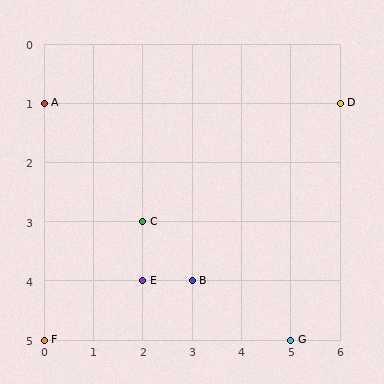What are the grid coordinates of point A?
Point A is at grid coordinates (0, 1).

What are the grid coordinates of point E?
Point E is at grid coordinates (2, 4).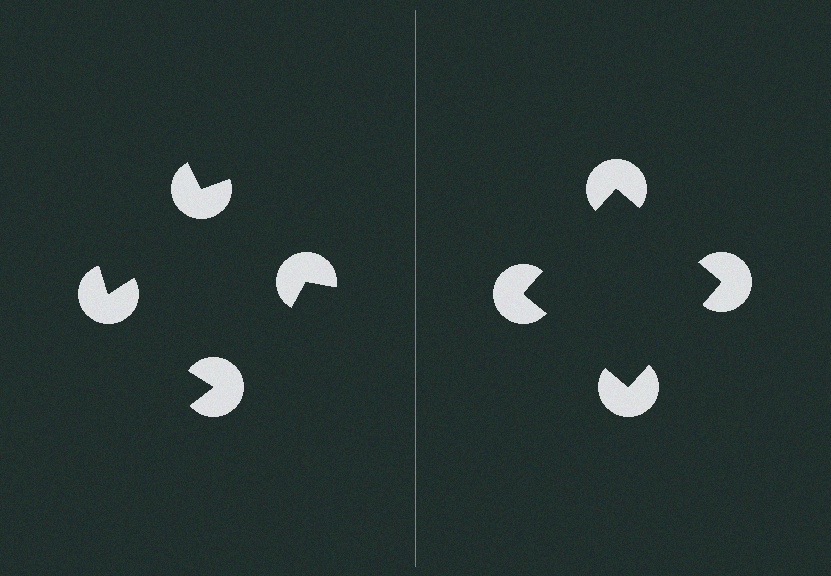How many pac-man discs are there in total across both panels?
8 — 4 on each side.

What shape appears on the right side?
An illusory square.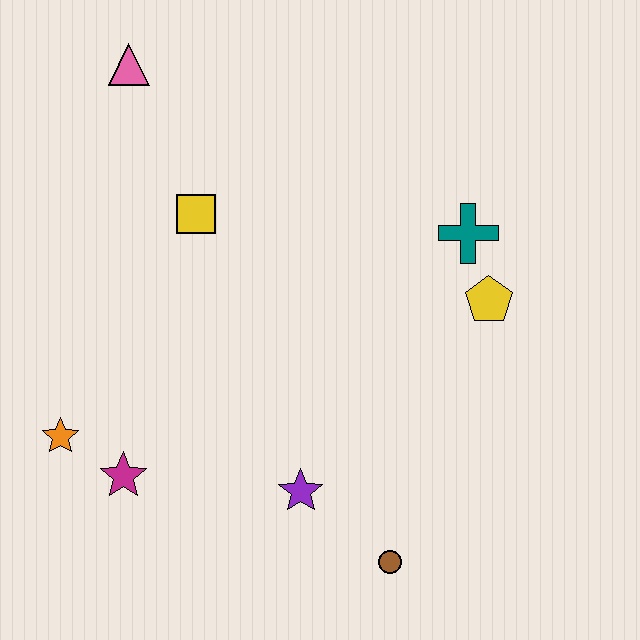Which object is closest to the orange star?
The magenta star is closest to the orange star.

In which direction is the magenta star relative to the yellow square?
The magenta star is below the yellow square.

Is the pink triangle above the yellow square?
Yes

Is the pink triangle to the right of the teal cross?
No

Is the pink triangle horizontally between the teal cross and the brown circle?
No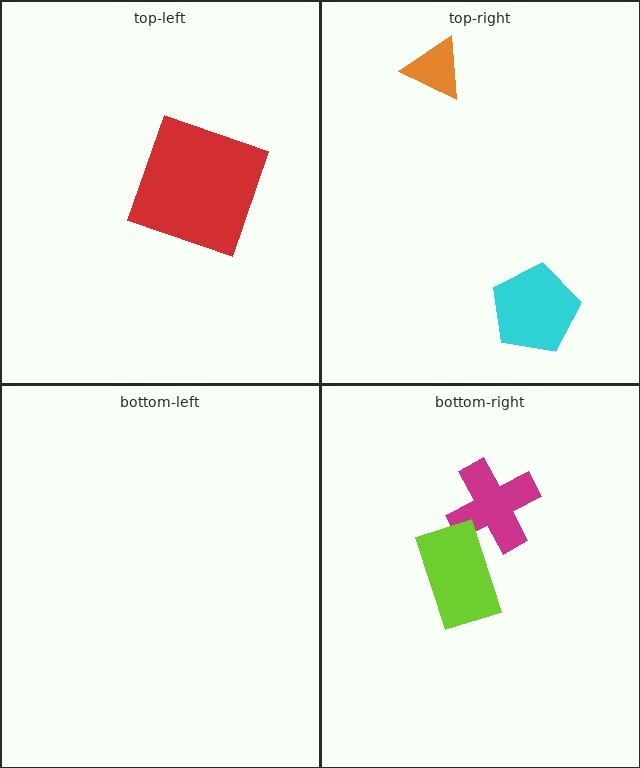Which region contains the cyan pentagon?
The top-right region.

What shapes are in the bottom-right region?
The magenta cross, the lime rectangle.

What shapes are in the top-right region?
The orange triangle, the cyan pentagon.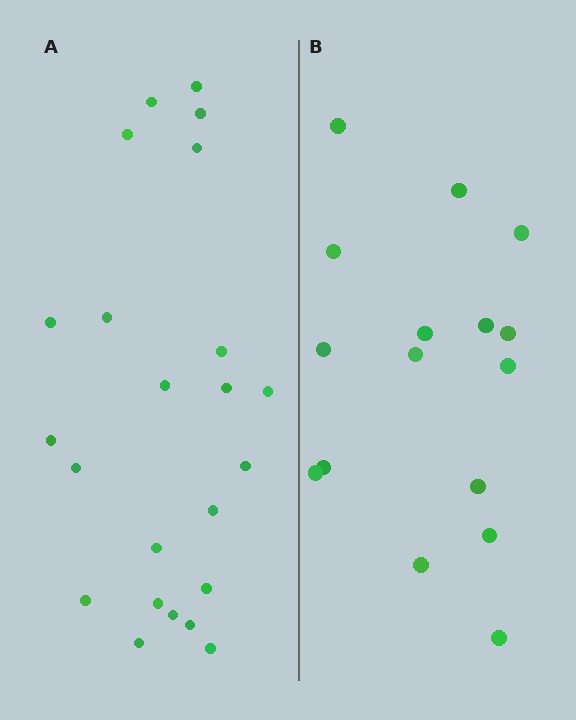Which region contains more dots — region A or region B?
Region A (the left region) has more dots.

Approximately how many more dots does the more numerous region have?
Region A has roughly 8 or so more dots than region B.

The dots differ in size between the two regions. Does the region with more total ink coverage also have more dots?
No. Region B has more total ink coverage because its dots are larger, but region A actually contains more individual dots. Total area can be misleading — the number of items is what matters here.